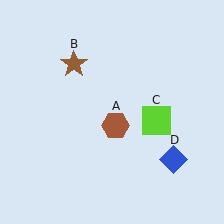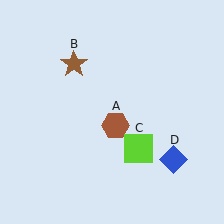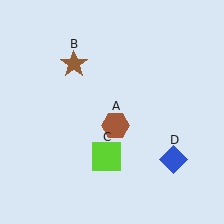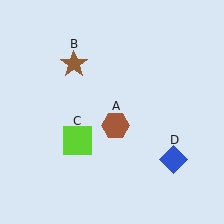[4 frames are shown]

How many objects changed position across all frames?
1 object changed position: lime square (object C).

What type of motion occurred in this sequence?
The lime square (object C) rotated clockwise around the center of the scene.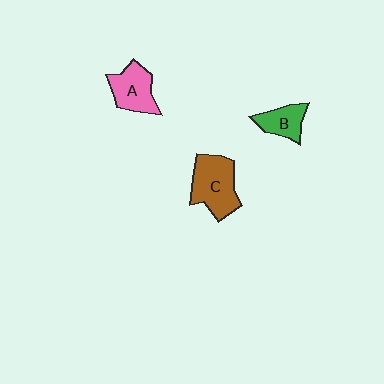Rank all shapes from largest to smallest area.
From largest to smallest: C (brown), A (pink), B (green).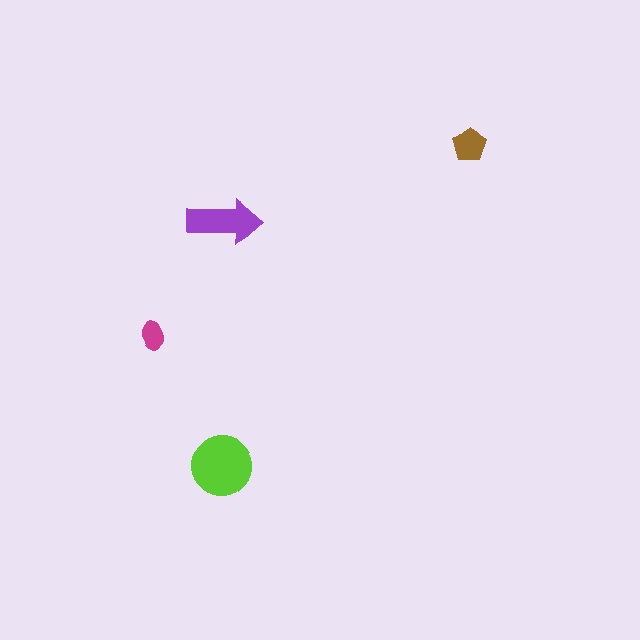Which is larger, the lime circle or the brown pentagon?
The lime circle.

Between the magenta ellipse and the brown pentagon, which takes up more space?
The brown pentagon.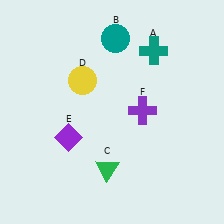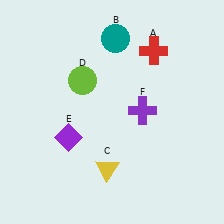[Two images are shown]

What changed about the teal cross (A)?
In Image 1, A is teal. In Image 2, it changed to red.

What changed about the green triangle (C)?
In Image 1, C is green. In Image 2, it changed to yellow.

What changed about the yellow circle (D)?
In Image 1, D is yellow. In Image 2, it changed to lime.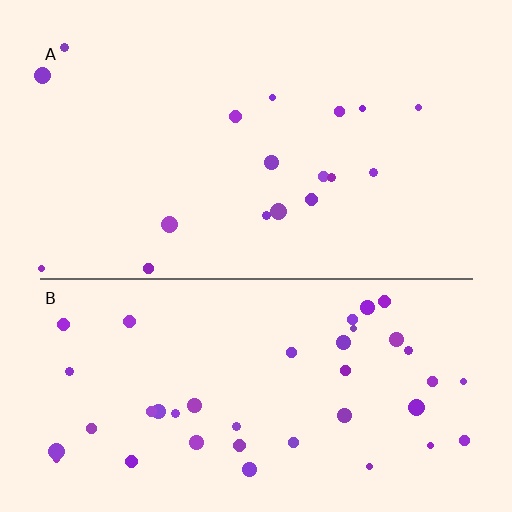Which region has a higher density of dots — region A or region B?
B (the bottom).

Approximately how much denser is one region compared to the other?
Approximately 2.4× — region B over region A.